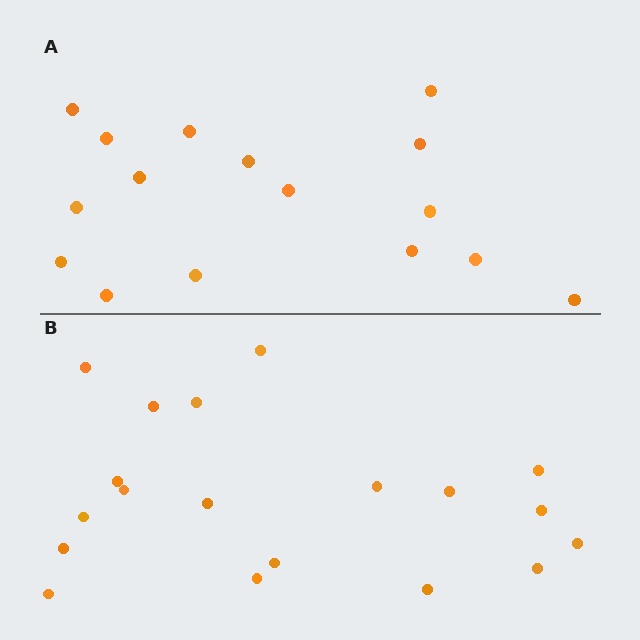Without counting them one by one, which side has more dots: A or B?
Region B (the bottom region) has more dots.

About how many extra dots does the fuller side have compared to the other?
Region B has just a few more — roughly 2 or 3 more dots than region A.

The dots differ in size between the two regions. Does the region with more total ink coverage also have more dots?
No. Region A has more total ink coverage because its dots are larger, but region B actually contains more individual dots. Total area can be misleading — the number of items is what matters here.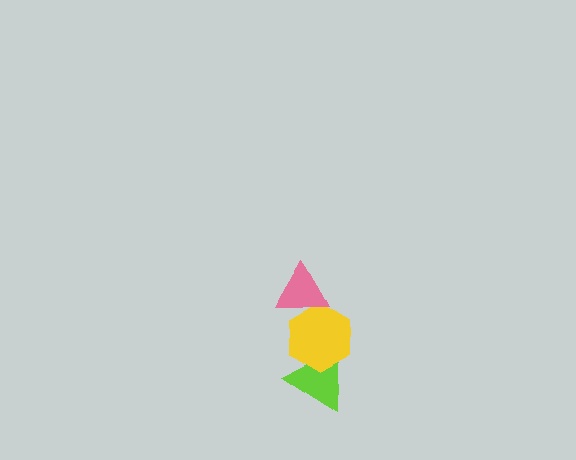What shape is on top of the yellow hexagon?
The pink triangle is on top of the yellow hexagon.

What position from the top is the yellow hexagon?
The yellow hexagon is 2nd from the top.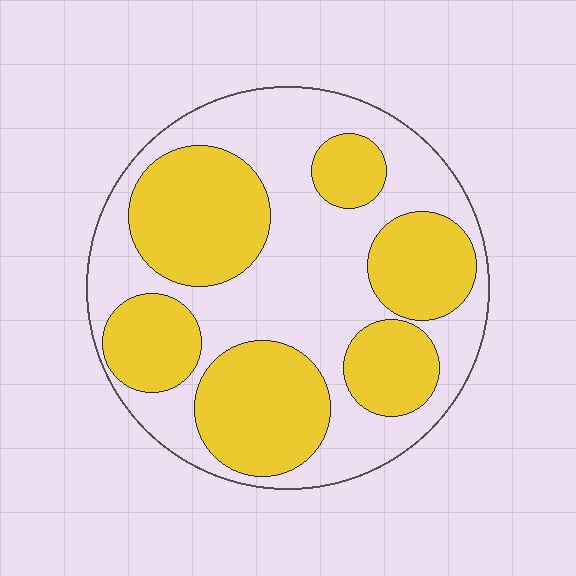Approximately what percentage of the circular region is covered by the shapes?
Approximately 45%.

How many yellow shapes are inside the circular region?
6.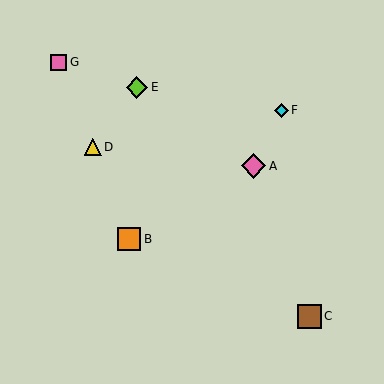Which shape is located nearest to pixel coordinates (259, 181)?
The pink diamond (labeled A) at (254, 166) is nearest to that location.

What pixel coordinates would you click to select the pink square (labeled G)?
Click at (59, 62) to select the pink square G.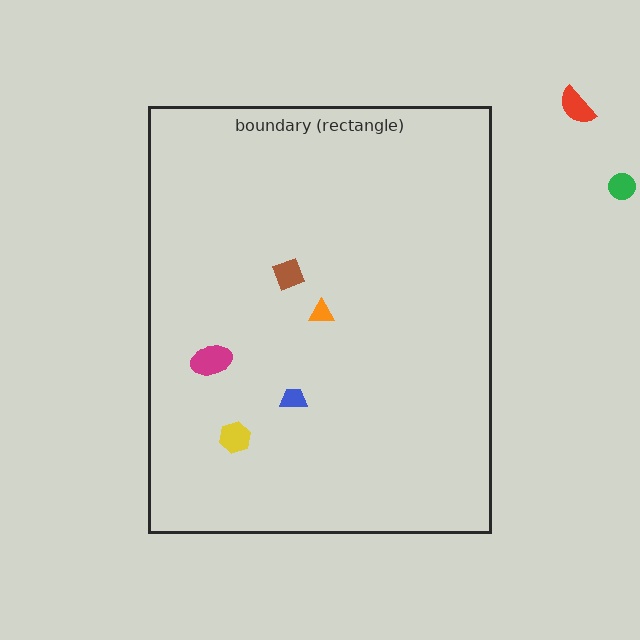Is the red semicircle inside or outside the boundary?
Outside.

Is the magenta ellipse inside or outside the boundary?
Inside.